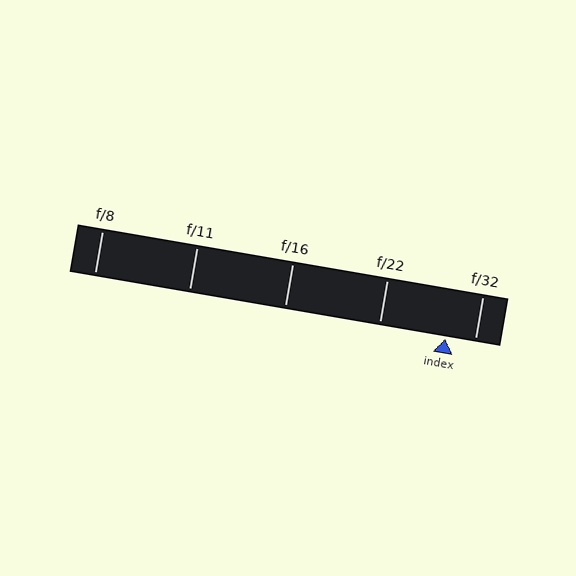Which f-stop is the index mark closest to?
The index mark is closest to f/32.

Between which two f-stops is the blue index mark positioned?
The index mark is between f/22 and f/32.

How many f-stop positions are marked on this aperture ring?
There are 5 f-stop positions marked.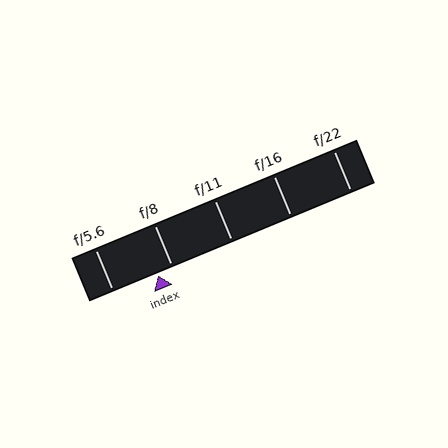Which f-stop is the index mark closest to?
The index mark is closest to f/8.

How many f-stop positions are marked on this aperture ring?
There are 5 f-stop positions marked.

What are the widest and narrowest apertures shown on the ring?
The widest aperture shown is f/5.6 and the narrowest is f/22.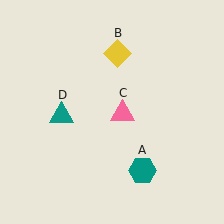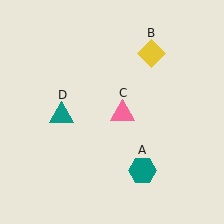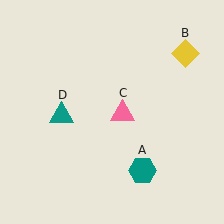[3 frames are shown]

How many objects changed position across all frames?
1 object changed position: yellow diamond (object B).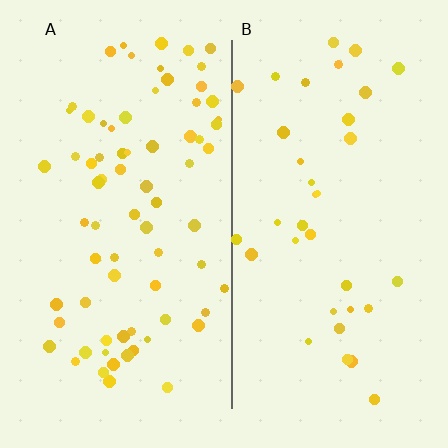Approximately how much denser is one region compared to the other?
Approximately 2.1× — region A over region B.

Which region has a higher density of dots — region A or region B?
A (the left).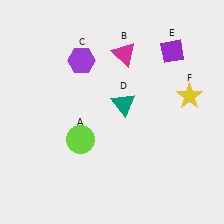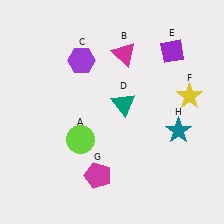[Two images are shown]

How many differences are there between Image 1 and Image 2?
There are 2 differences between the two images.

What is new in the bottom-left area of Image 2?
A magenta pentagon (G) was added in the bottom-left area of Image 2.